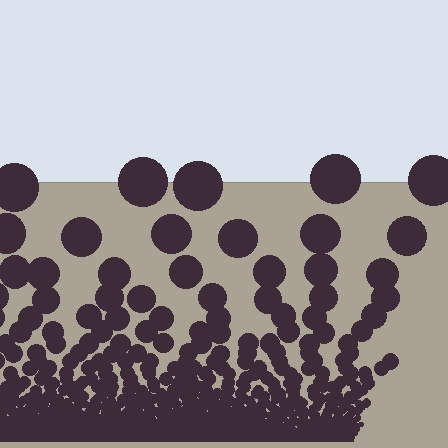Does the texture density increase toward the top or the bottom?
Density increases toward the bottom.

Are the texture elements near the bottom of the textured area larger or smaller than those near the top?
Smaller. The gradient is inverted — elements near the bottom are smaller and denser.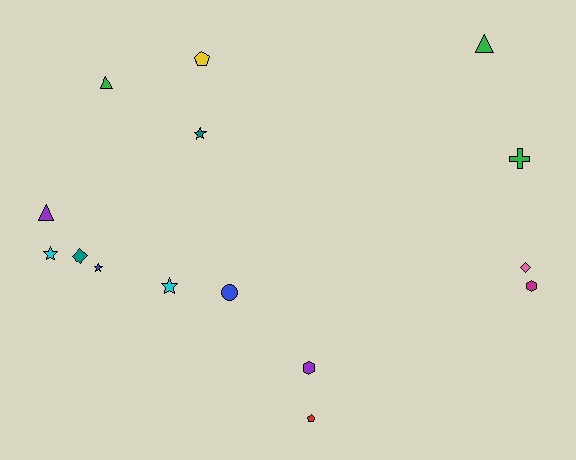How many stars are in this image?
There are 4 stars.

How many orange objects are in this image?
There are no orange objects.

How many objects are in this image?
There are 15 objects.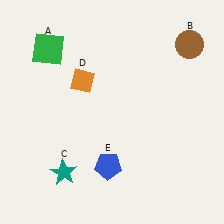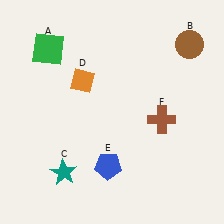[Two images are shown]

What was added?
A brown cross (F) was added in Image 2.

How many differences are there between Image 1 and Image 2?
There is 1 difference between the two images.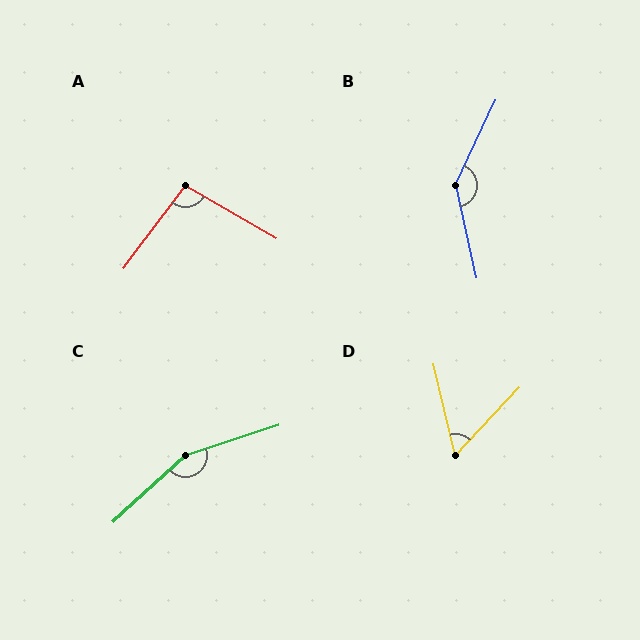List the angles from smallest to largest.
D (57°), A (97°), B (142°), C (155°).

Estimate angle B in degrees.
Approximately 142 degrees.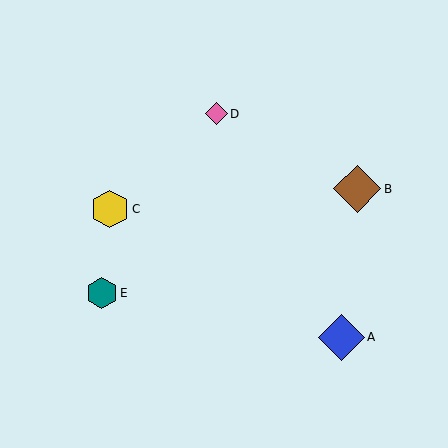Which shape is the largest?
The brown diamond (labeled B) is the largest.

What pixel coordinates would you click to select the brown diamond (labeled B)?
Click at (357, 189) to select the brown diamond B.